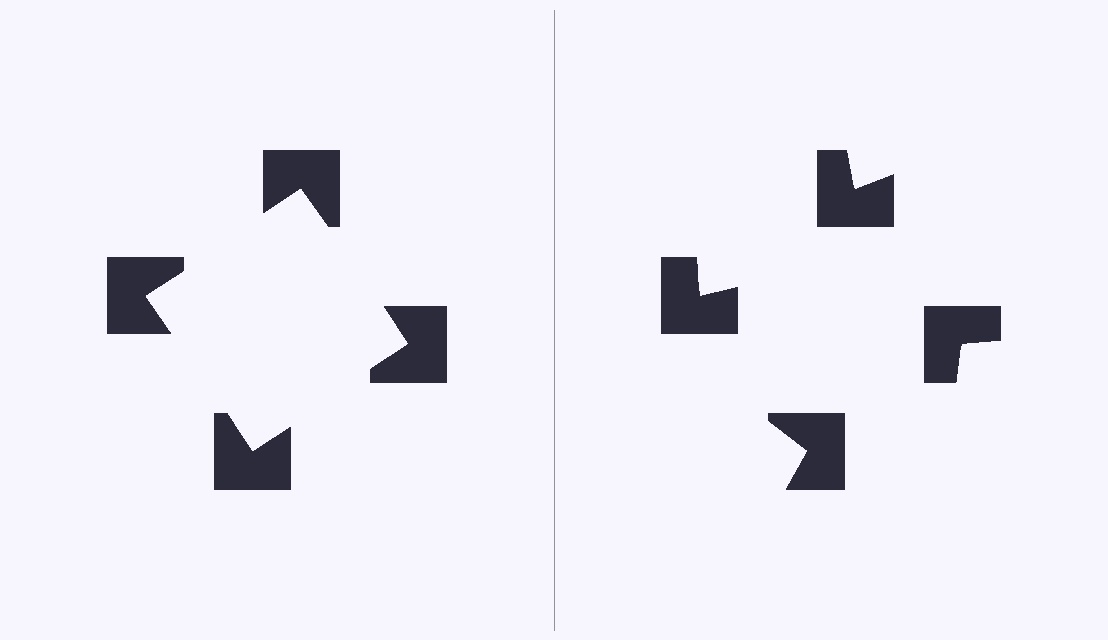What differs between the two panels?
The notched squares are positioned identically on both sides; only the wedge orientations differ. On the left they align to a square; on the right they are misaligned.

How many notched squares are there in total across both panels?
8 — 4 on each side.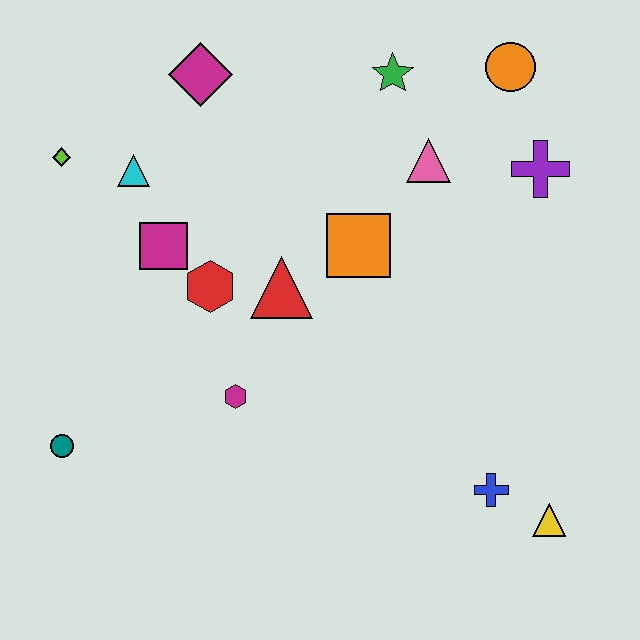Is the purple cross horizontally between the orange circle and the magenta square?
No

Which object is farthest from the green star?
The teal circle is farthest from the green star.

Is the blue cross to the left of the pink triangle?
No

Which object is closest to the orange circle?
The purple cross is closest to the orange circle.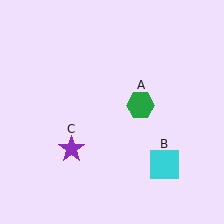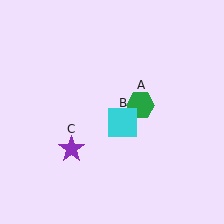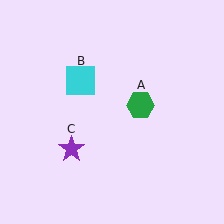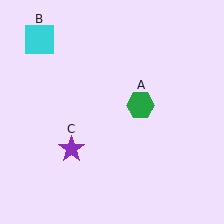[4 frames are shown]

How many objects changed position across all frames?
1 object changed position: cyan square (object B).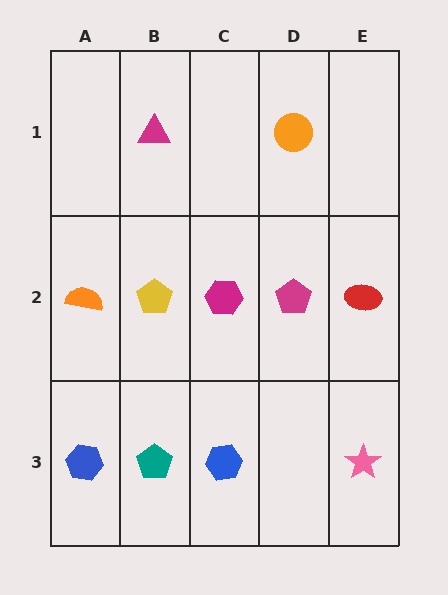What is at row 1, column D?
An orange circle.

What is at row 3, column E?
A pink star.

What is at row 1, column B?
A magenta triangle.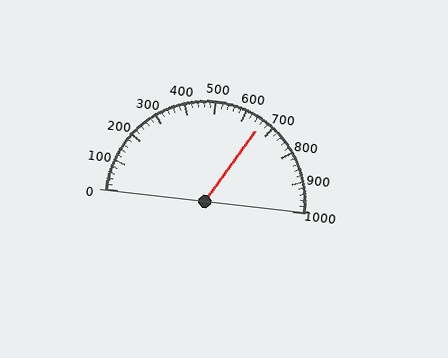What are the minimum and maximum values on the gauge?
The gauge ranges from 0 to 1000.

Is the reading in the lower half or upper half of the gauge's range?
The reading is in the upper half of the range (0 to 1000).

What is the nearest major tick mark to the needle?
The nearest major tick mark is 700.